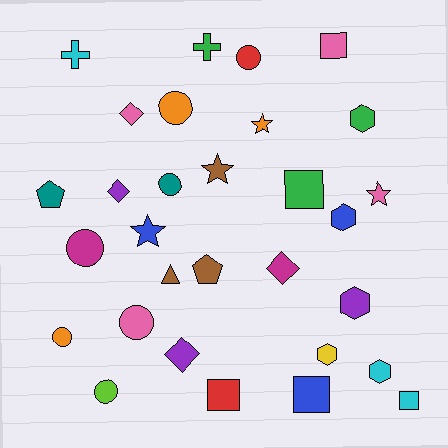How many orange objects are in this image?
There are 3 orange objects.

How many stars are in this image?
There are 4 stars.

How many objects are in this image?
There are 30 objects.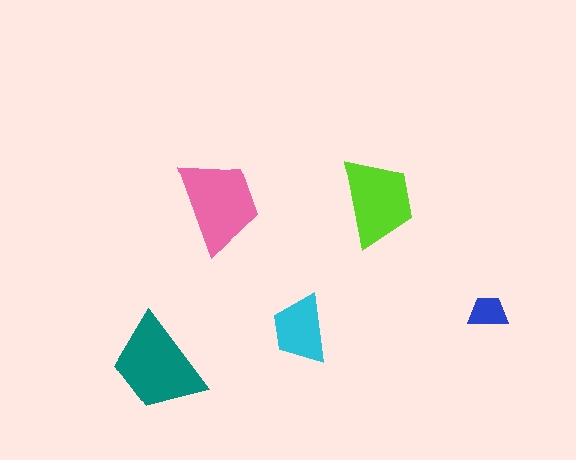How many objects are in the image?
There are 5 objects in the image.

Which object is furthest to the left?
The teal trapezoid is leftmost.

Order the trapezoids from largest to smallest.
the teal one, the pink one, the lime one, the cyan one, the blue one.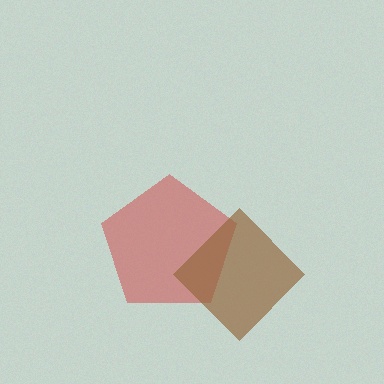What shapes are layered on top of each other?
The layered shapes are: a red pentagon, a brown diamond.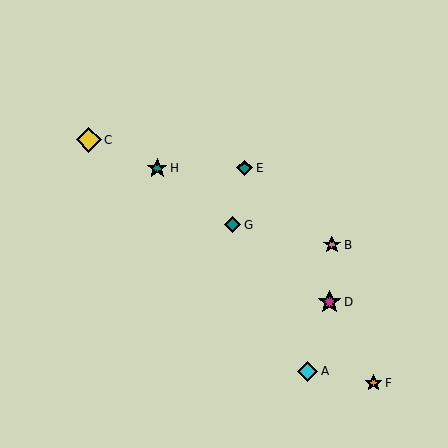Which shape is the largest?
The yellow diamond (labeled C) is the largest.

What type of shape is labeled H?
Shape H is a teal star.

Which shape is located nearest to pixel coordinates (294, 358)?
The cyan diamond (labeled A) at (308, 371) is nearest to that location.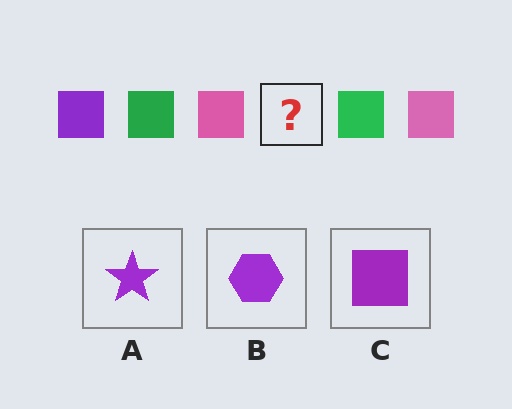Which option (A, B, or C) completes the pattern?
C.